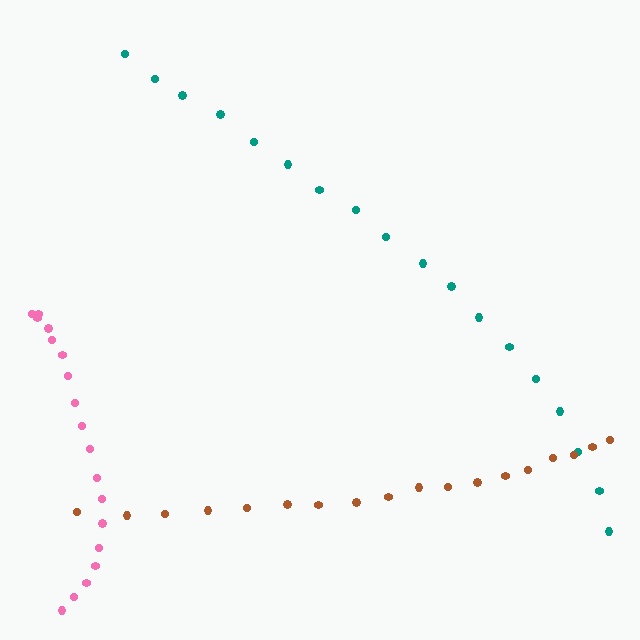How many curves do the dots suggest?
There are 3 distinct paths.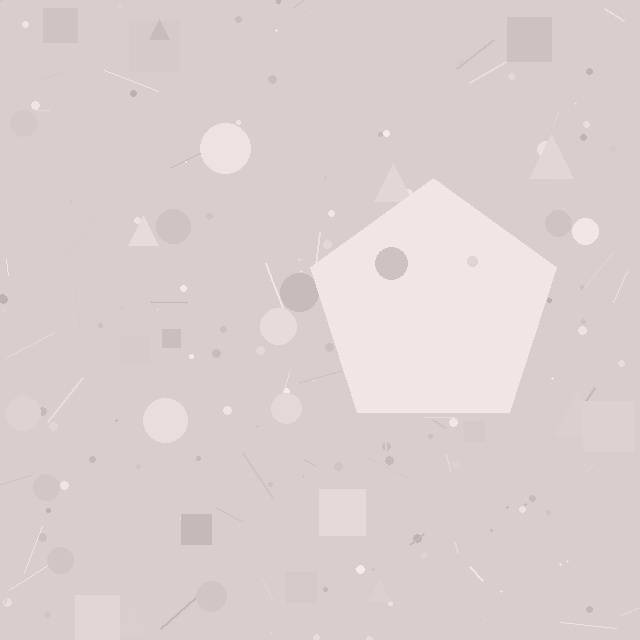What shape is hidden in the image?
A pentagon is hidden in the image.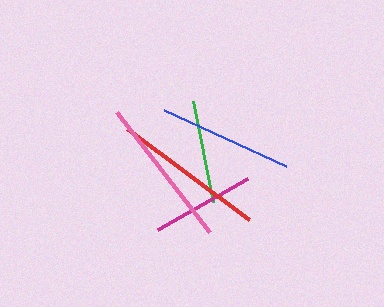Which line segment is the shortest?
The green line is the shortest at approximately 103 pixels.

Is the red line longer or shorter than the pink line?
The red line is longer than the pink line.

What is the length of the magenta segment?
The magenta segment is approximately 103 pixels long.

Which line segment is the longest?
The red line is the longest at approximately 153 pixels.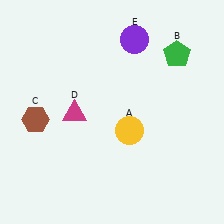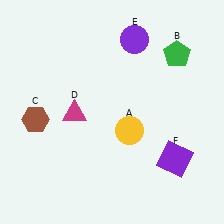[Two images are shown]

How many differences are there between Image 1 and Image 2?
There is 1 difference between the two images.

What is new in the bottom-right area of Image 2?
A purple square (F) was added in the bottom-right area of Image 2.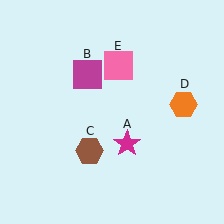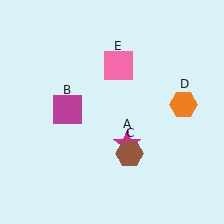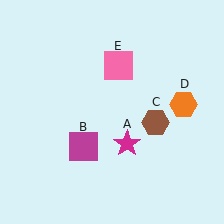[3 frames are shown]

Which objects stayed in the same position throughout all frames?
Magenta star (object A) and orange hexagon (object D) and pink square (object E) remained stationary.